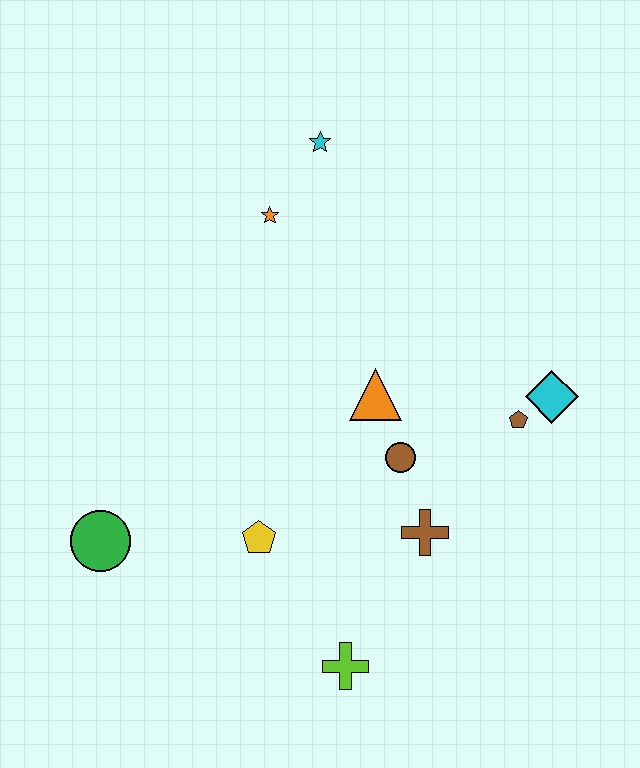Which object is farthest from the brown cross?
The cyan star is farthest from the brown cross.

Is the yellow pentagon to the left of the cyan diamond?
Yes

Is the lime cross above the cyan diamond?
No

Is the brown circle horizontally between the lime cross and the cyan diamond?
Yes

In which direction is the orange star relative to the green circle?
The orange star is above the green circle.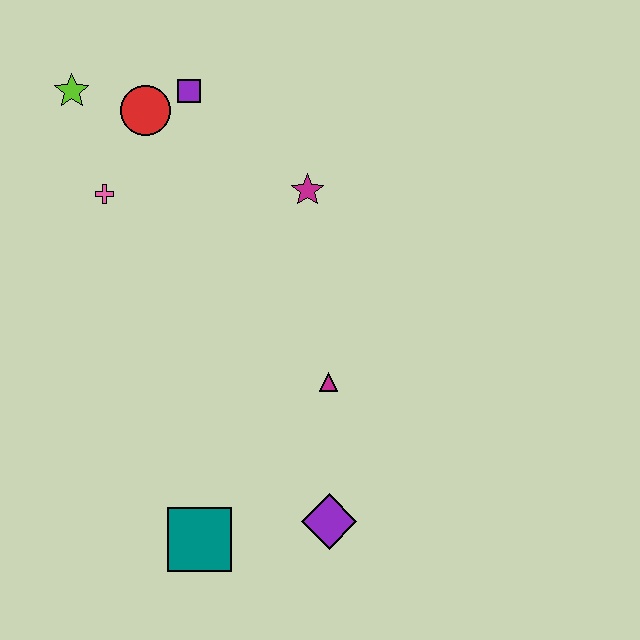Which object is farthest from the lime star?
The purple diamond is farthest from the lime star.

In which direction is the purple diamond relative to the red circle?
The purple diamond is below the red circle.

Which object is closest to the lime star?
The red circle is closest to the lime star.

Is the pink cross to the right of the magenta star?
No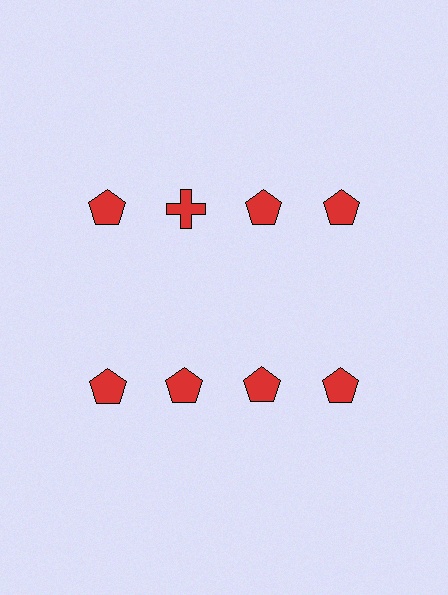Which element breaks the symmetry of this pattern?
The red cross in the top row, second from left column breaks the symmetry. All other shapes are red pentagons.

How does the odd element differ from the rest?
It has a different shape: cross instead of pentagon.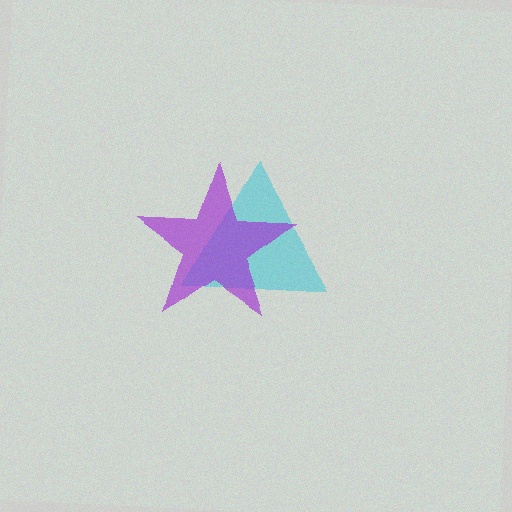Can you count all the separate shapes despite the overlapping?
Yes, there are 2 separate shapes.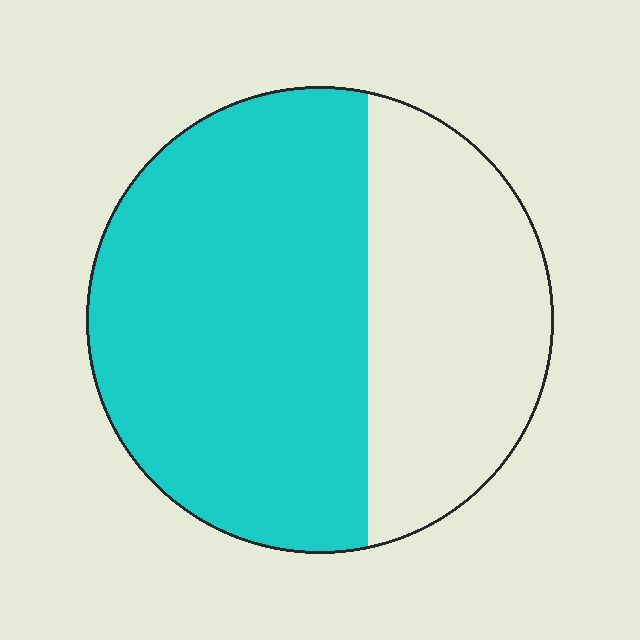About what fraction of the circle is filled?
About five eighths (5/8).